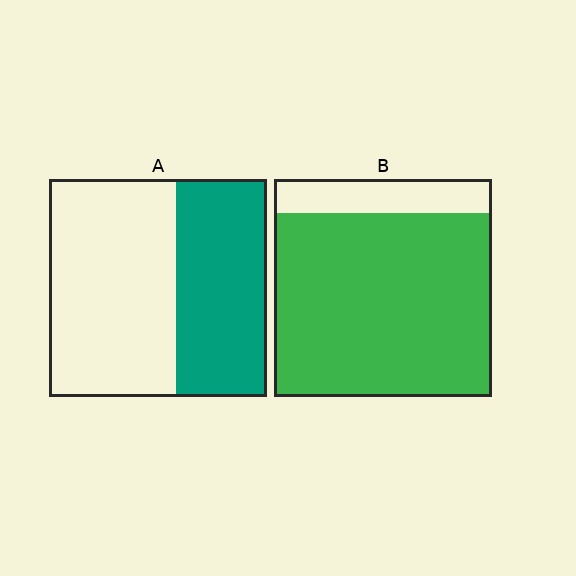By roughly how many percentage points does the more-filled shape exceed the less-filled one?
By roughly 45 percentage points (B over A).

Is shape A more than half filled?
No.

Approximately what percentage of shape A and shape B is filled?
A is approximately 40% and B is approximately 85%.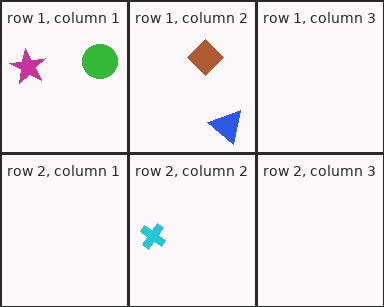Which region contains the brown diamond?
The row 1, column 2 region.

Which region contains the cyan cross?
The row 2, column 2 region.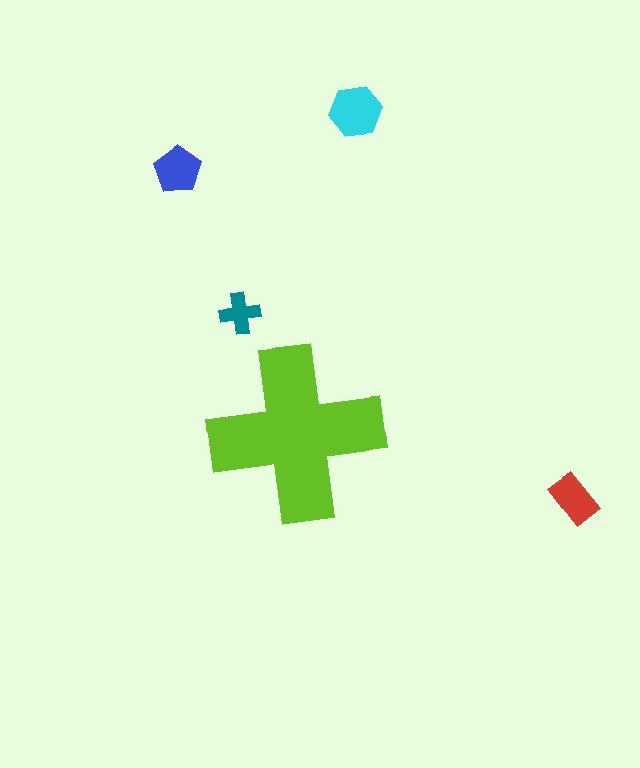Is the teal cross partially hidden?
No, the teal cross is fully visible.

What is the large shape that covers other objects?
A lime cross.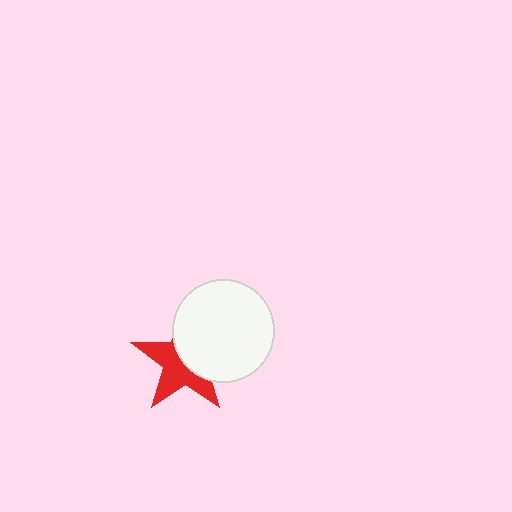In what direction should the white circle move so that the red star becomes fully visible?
The white circle should move toward the upper-right. That is the shortest direction to clear the overlap and leave the red star fully visible.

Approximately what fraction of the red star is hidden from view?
Roughly 48% of the red star is hidden behind the white circle.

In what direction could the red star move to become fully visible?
The red star could move toward the lower-left. That would shift it out from behind the white circle entirely.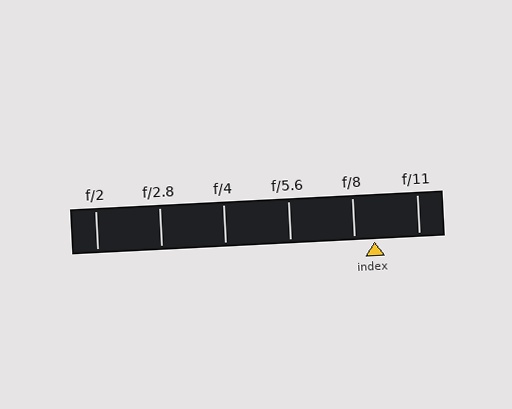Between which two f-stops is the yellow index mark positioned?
The index mark is between f/8 and f/11.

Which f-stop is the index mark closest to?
The index mark is closest to f/8.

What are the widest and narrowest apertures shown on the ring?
The widest aperture shown is f/2 and the narrowest is f/11.